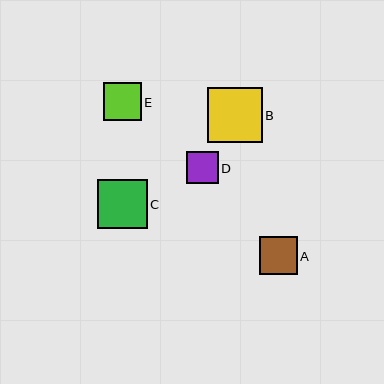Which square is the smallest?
Square D is the smallest with a size of approximately 32 pixels.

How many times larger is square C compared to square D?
Square C is approximately 1.6 times the size of square D.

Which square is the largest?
Square B is the largest with a size of approximately 55 pixels.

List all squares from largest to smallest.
From largest to smallest: B, C, E, A, D.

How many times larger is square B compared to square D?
Square B is approximately 1.7 times the size of square D.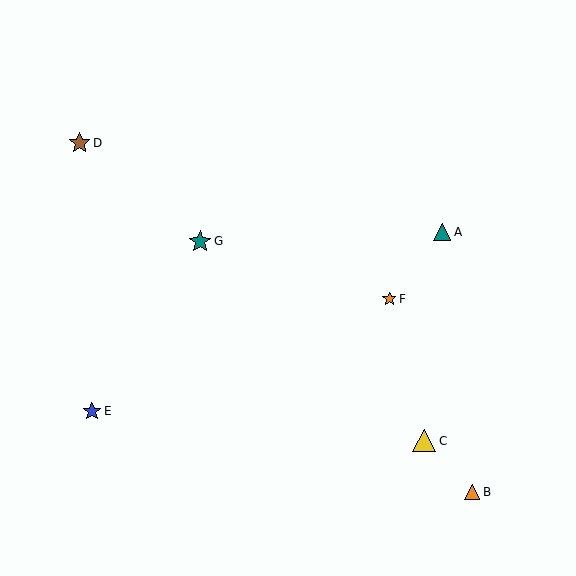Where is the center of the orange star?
The center of the orange star is at (389, 299).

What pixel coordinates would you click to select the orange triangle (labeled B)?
Click at (472, 492) to select the orange triangle B.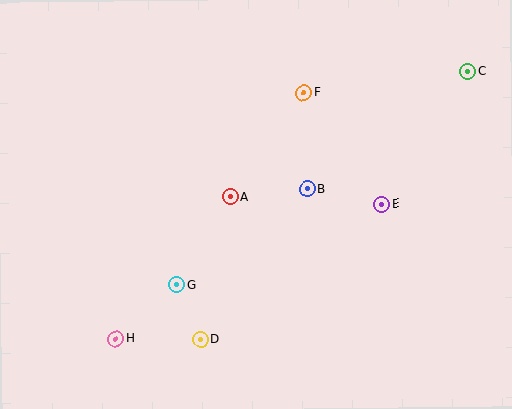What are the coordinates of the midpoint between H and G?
The midpoint between H and G is at (146, 312).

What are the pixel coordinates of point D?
Point D is at (201, 340).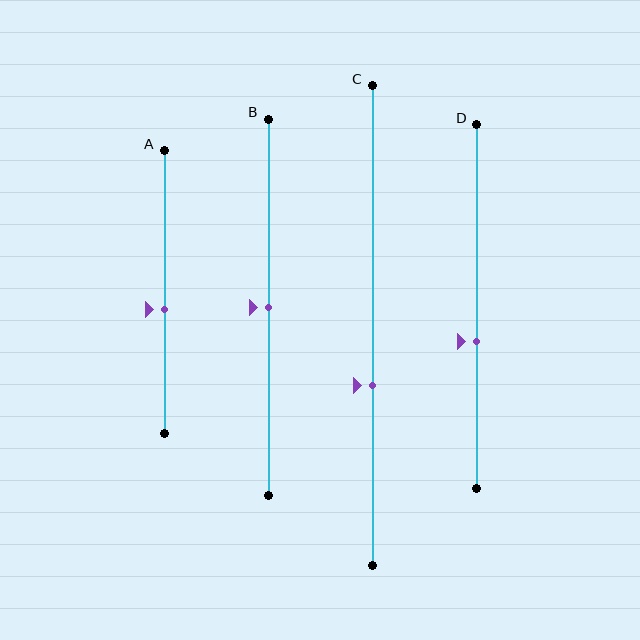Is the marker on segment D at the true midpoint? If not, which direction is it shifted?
No, the marker on segment D is shifted downward by about 10% of the segment length.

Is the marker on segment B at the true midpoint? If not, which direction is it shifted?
Yes, the marker on segment B is at the true midpoint.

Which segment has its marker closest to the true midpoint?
Segment B has its marker closest to the true midpoint.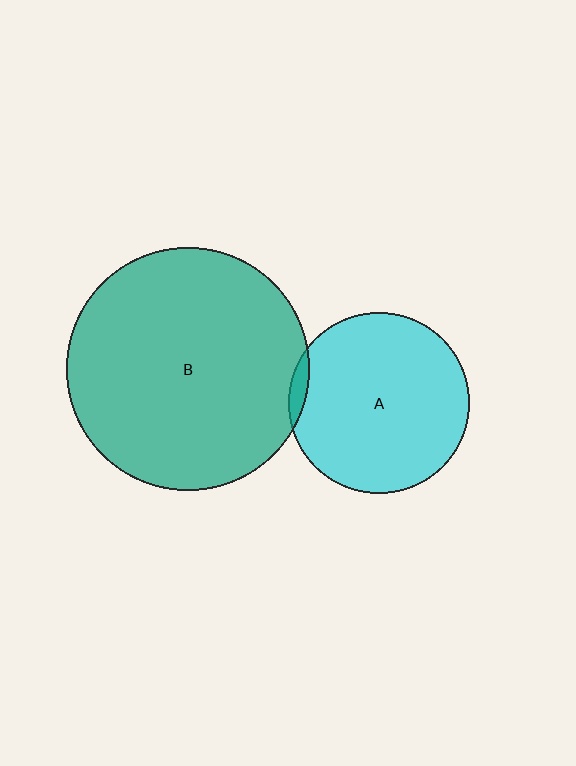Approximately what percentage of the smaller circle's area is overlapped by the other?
Approximately 5%.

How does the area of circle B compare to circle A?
Approximately 1.8 times.